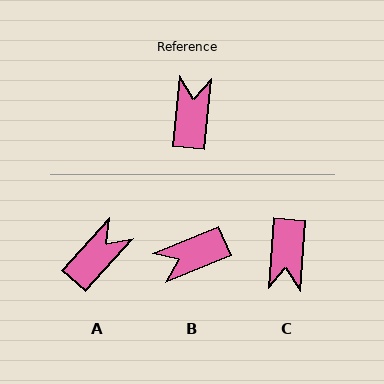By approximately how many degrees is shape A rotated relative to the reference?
Approximately 36 degrees clockwise.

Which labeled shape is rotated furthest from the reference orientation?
C, about 178 degrees away.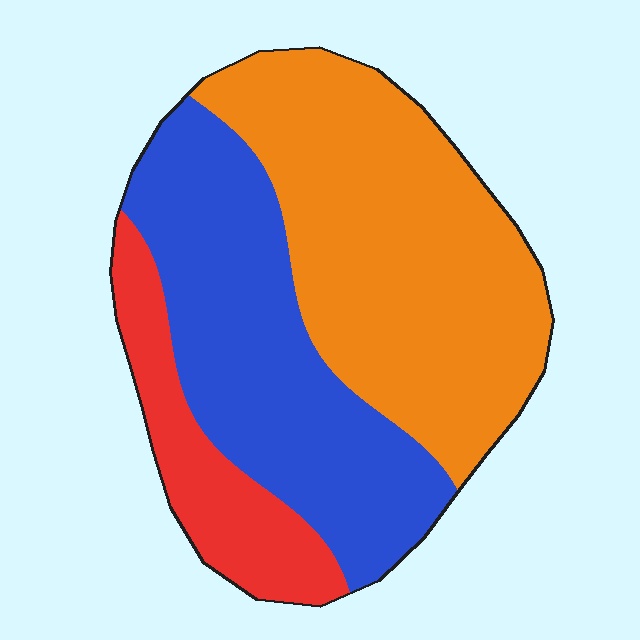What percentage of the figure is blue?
Blue takes up about three eighths (3/8) of the figure.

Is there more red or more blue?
Blue.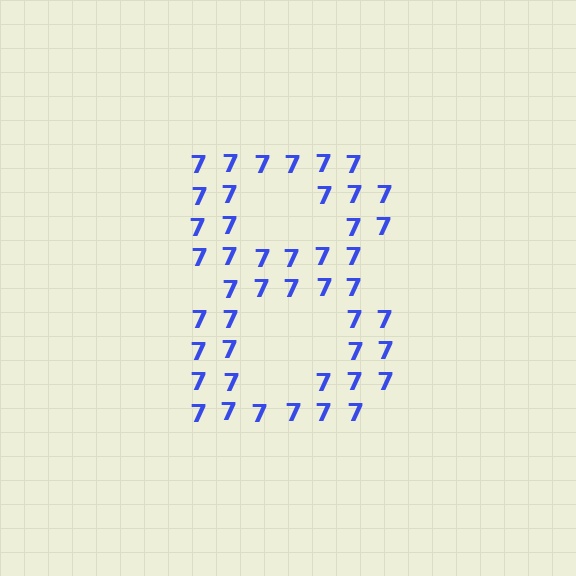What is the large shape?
The large shape is the digit 8.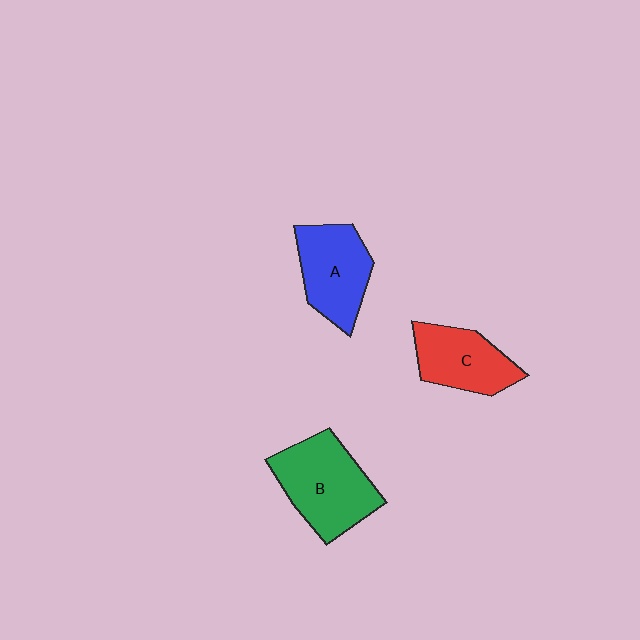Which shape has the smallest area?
Shape C (red).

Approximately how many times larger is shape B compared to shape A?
Approximately 1.2 times.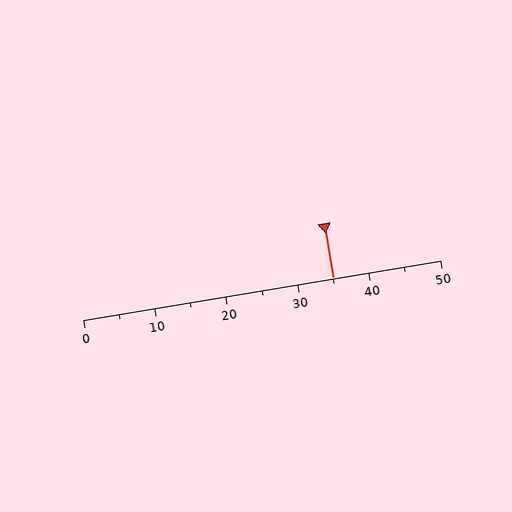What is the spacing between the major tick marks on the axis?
The major ticks are spaced 10 apart.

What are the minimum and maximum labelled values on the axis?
The axis runs from 0 to 50.